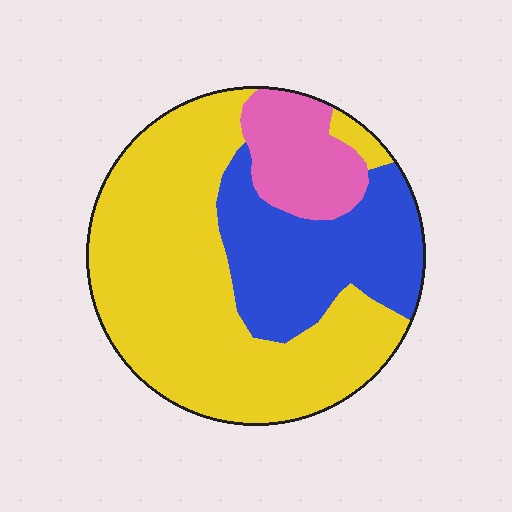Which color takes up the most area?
Yellow, at roughly 60%.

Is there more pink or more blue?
Blue.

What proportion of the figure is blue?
Blue covers 27% of the figure.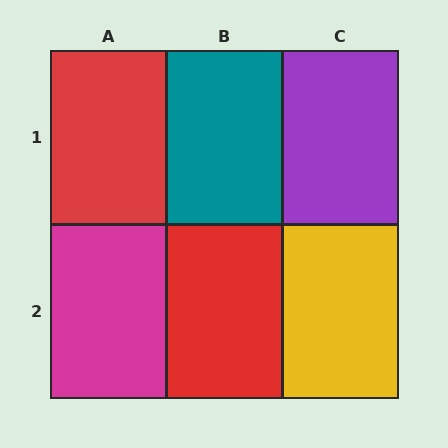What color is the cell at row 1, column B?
Teal.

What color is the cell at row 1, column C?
Purple.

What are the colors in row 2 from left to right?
Magenta, red, yellow.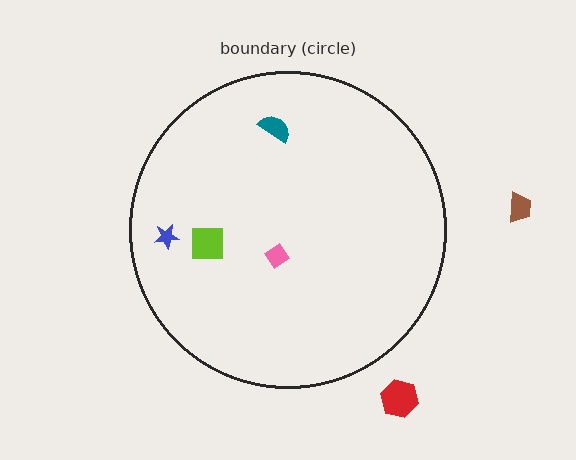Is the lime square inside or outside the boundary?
Inside.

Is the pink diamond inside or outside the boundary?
Inside.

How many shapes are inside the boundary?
4 inside, 2 outside.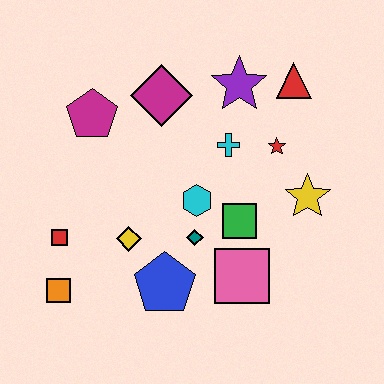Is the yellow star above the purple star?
No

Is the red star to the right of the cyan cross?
Yes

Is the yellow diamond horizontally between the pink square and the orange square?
Yes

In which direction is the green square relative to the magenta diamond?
The green square is below the magenta diamond.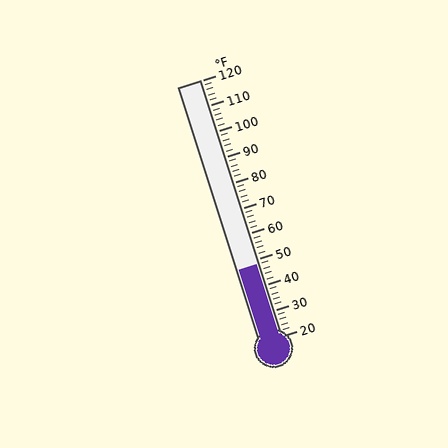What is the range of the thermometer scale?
The thermometer scale ranges from 20°F to 120°F.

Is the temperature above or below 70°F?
The temperature is below 70°F.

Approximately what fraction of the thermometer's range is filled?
The thermometer is filled to approximately 30% of its range.